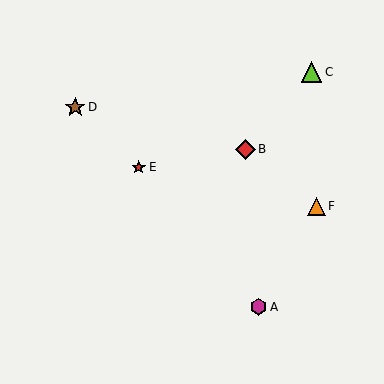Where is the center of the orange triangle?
The center of the orange triangle is at (316, 206).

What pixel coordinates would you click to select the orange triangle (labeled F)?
Click at (316, 206) to select the orange triangle F.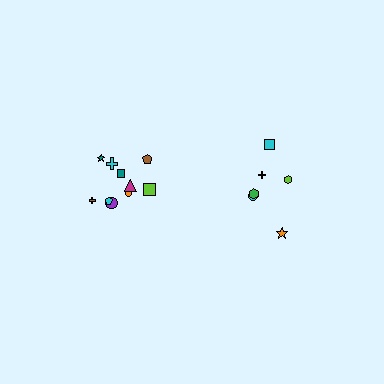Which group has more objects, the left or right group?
The left group.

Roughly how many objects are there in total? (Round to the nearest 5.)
Roughly 15 objects in total.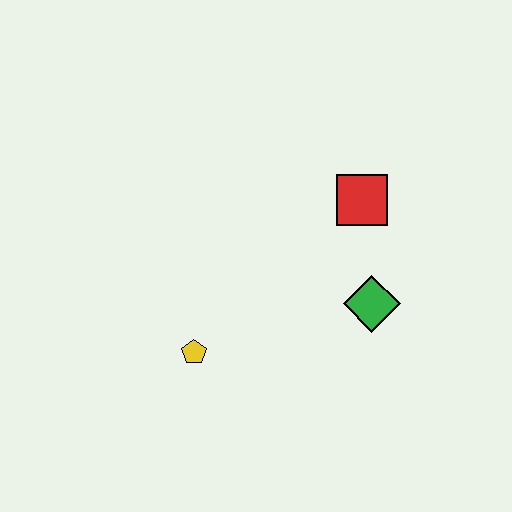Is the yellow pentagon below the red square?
Yes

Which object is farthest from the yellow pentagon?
The red square is farthest from the yellow pentagon.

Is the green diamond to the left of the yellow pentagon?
No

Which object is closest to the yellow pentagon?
The green diamond is closest to the yellow pentagon.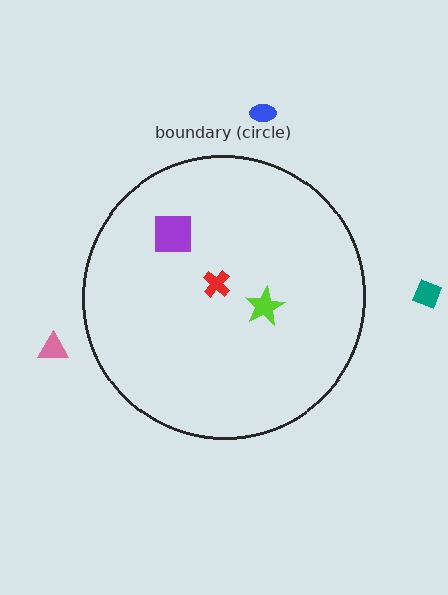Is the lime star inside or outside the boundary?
Inside.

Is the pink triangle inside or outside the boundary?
Outside.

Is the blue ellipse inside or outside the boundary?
Outside.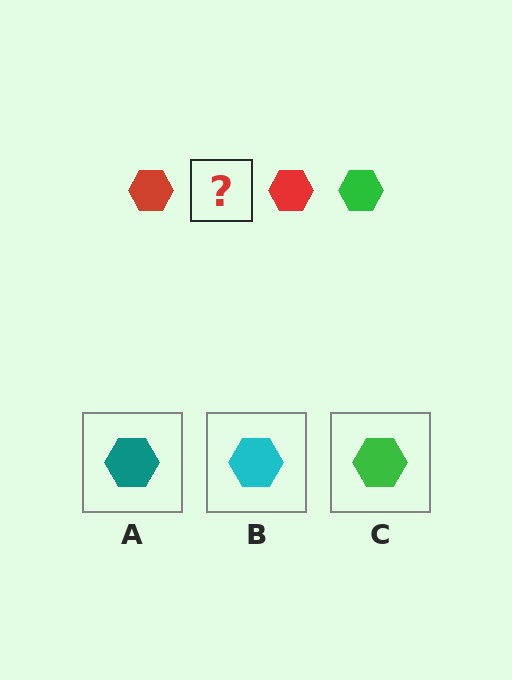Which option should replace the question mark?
Option C.